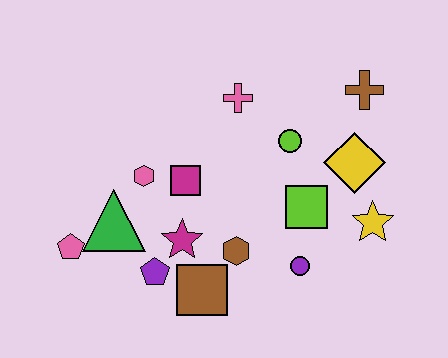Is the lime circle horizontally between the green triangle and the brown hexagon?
No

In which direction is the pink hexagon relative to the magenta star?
The pink hexagon is above the magenta star.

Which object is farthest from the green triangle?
The brown cross is farthest from the green triangle.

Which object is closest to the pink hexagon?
The magenta square is closest to the pink hexagon.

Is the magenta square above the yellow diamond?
No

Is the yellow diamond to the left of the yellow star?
Yes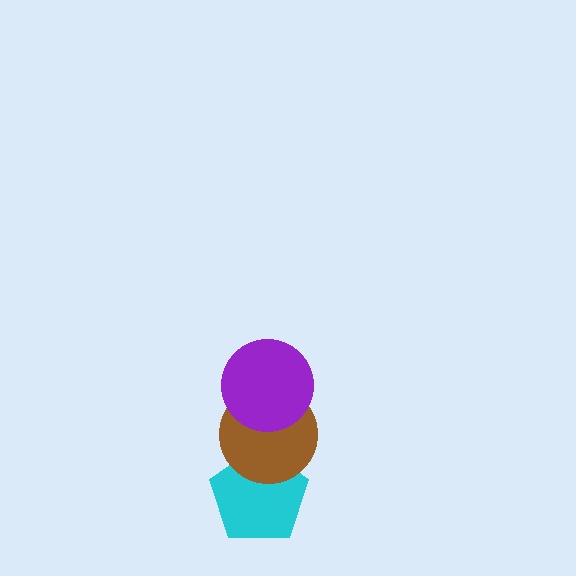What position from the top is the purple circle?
The purple circle is 1st from the top.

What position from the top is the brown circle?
The brown circle is 2nd from the top.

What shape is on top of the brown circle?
The purple circle is on top of the brown circle.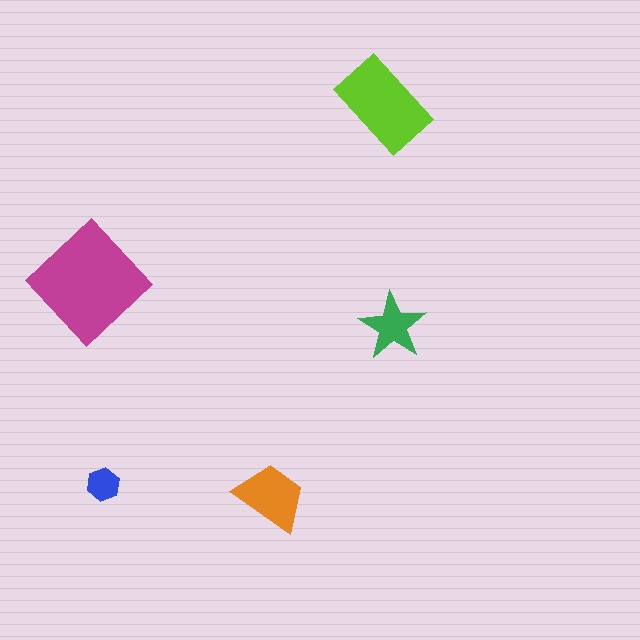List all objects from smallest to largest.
The blue hexagon, the green star, the orange trapezoid, the lime rectangle, the magenta diamond.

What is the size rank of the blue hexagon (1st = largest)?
5th.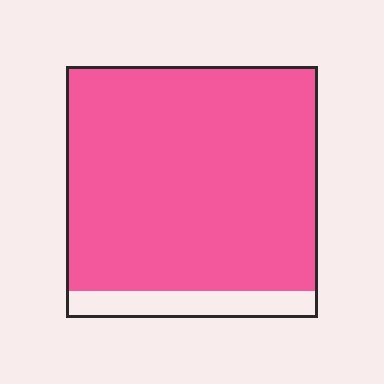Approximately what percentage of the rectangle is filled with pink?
Approximately 90%.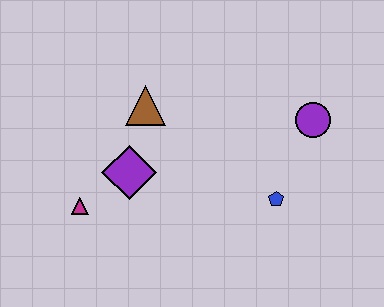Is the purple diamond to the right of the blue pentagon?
No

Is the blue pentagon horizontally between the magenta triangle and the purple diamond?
No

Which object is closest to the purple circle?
The blue pentagon is closest to the purple circle.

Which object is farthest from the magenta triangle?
The purple circle is farthest from the magenta triangle.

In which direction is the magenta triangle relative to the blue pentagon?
The magenta triangle is to the left of the blue pentagon.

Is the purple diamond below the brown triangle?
Yes